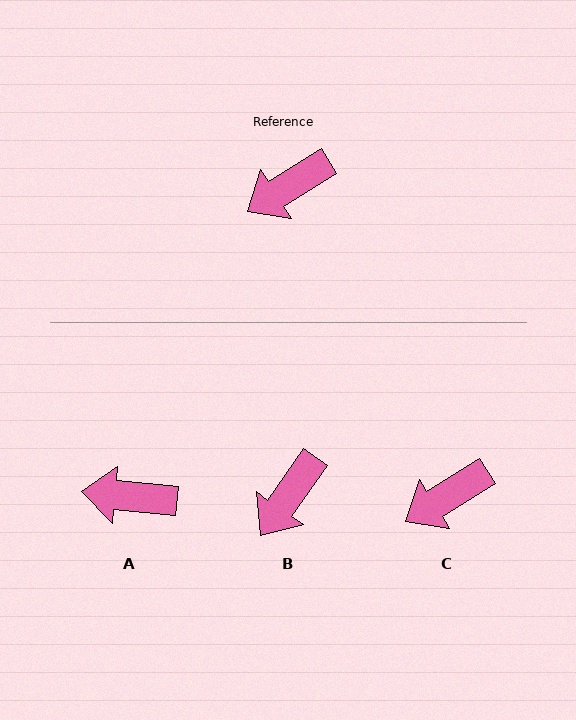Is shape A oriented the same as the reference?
No, it is off by about 38 degrees.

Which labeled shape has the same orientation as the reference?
C.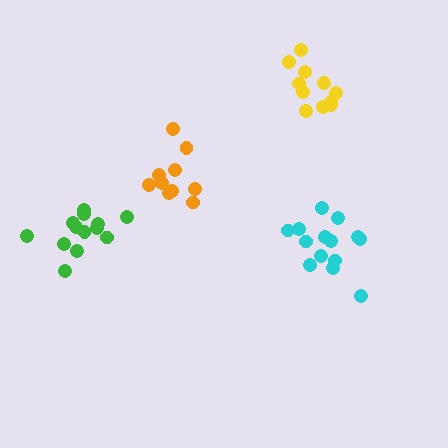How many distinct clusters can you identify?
There are 4 distinct clusters.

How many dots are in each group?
Group 1: 14 dots, Group 2: 13 dots, Group 3: 11 dots, Group 4: 10 dots (48 total).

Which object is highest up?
The yellow cluster is topmost.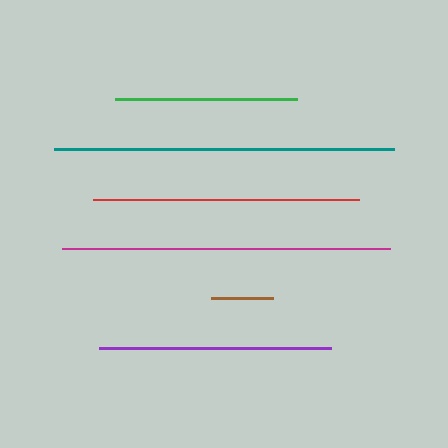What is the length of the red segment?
The red segment is approximately 266 pixels long.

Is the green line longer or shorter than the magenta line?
The magenta line is longer than the green line.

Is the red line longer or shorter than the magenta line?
The magenta line is longer than the red line.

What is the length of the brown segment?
The brown segment is approximately 62 pixels long.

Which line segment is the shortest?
The brown line is the shortest at approximately 62 pixels.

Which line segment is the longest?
The teal line is the longest at approximately 340 pixels.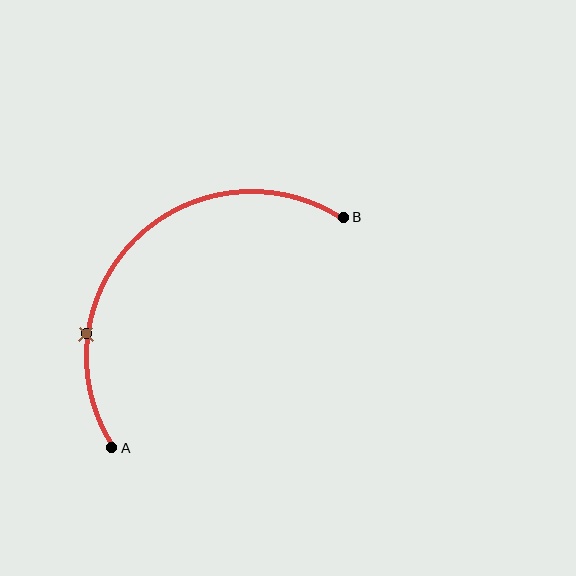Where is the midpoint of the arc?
The arc midpoint is the point on the curve farthest from the straight line joining A and B. It sits above and to the left of that line.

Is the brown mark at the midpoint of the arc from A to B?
No. The brown mark lies on the arc but is closer to endpoint A. The arc midpoint would be at the point on the curve equidistant along the arc from both A and B.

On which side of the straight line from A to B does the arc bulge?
The arc bulges above and to the left of the straight line connecting A and B.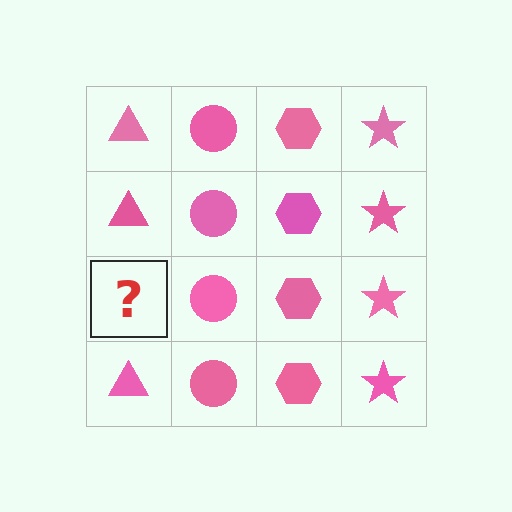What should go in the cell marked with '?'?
The missing cell should contain a pink triangle.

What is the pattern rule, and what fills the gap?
The rule is that each column has a consistent shape. The gap should be filled with a pink triangle.